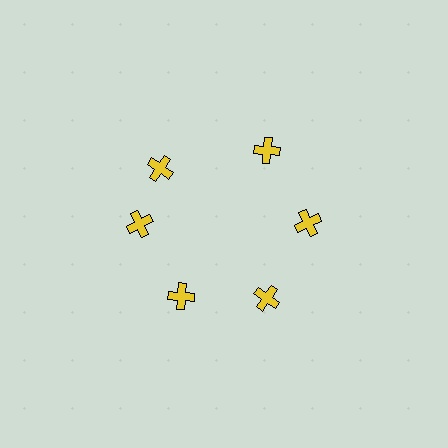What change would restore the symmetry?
The symmetry would be restored by rotating it back into even spacing with its neighbors so that all 6 crosses sit at equal angles and equal distance from the center.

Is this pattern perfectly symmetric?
No. The 6 yellow crosses are arranged in a ring, but one element near the 11 o'clock position is rotated out of alignment along the ring, breaking the 6-fold rotational symmetry.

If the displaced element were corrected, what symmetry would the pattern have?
It would have 6-fold rotational symmetry — the pattern would map onto itself every 60 degrees.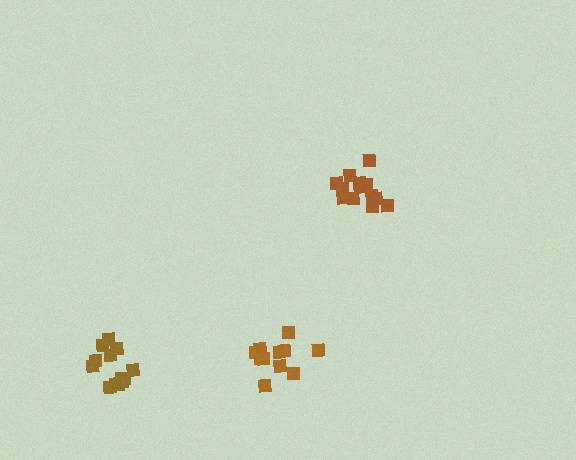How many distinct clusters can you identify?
There are 3 distinct clusters.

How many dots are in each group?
Group 1: 12 dots, Group 2: 13 dots, Group 3: 13 dots (38 total).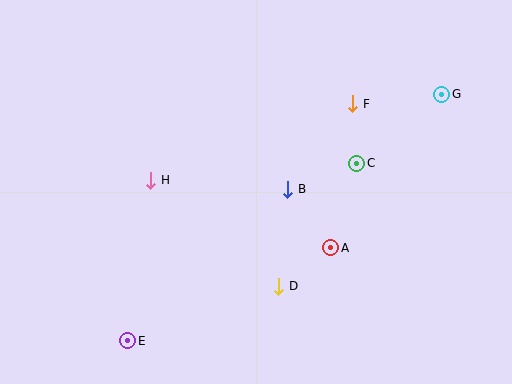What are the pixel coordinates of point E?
Point E is at (128, 341).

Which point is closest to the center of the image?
Point B at (288, 189) is closest to the center.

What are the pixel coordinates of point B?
Point B is at (288, 189).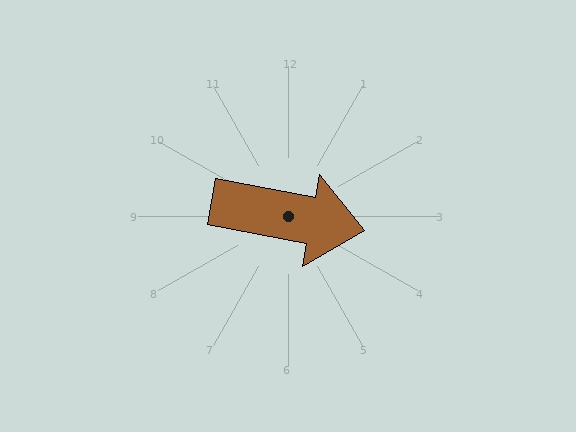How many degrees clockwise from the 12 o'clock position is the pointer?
Approximately 101 degrees.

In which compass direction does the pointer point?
East.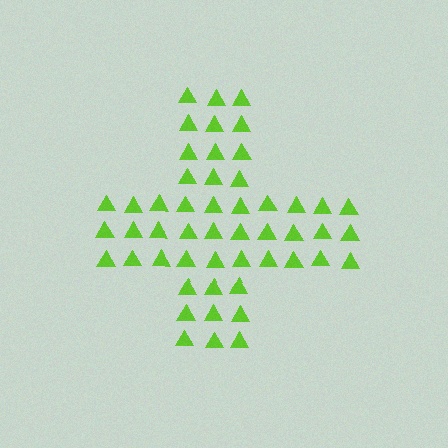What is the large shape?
The large shape is a cross.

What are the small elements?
The small elements are triangles.